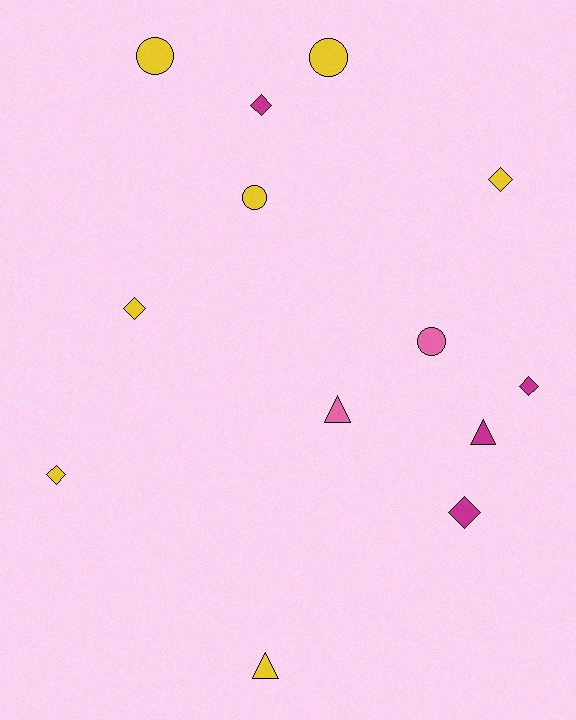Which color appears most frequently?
Yellow, with 7 objects.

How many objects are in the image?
There are 13 objects.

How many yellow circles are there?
There are 3 yellow circles.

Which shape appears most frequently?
Diamond, with 6 objects.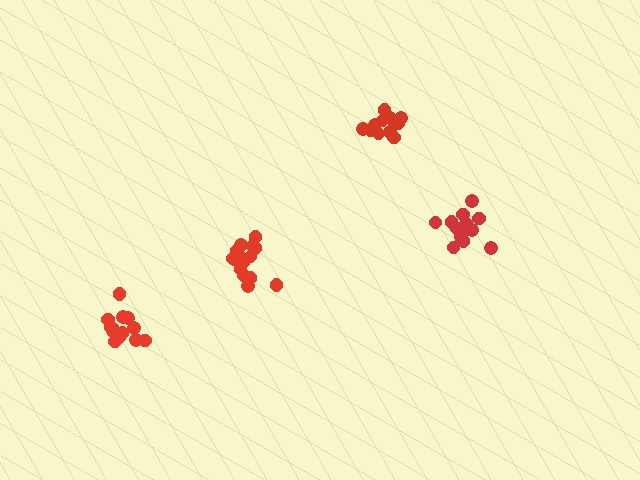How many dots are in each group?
Group 1: 14 dots, Group 2: 12 dots, Group 3: 15 dots, Group 4: 12 dots (53 total).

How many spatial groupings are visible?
There are 4 spatial groupings.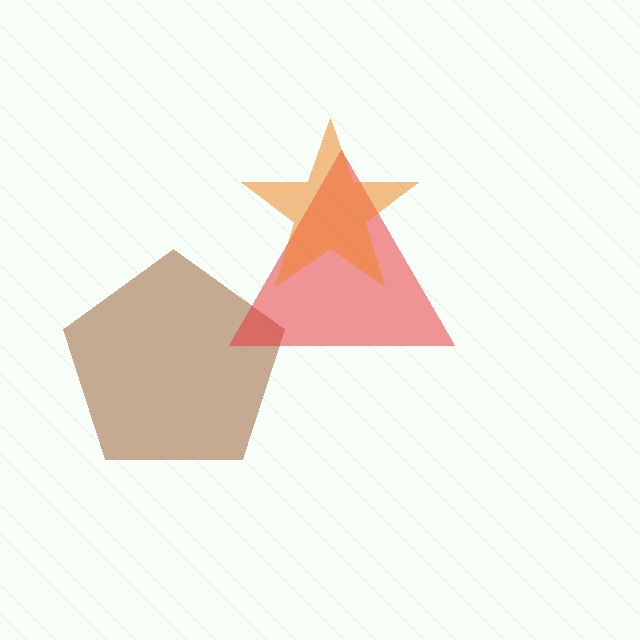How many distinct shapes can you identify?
There are 3 distinct shapes: a brown pentagon, a red triangle, an orange star.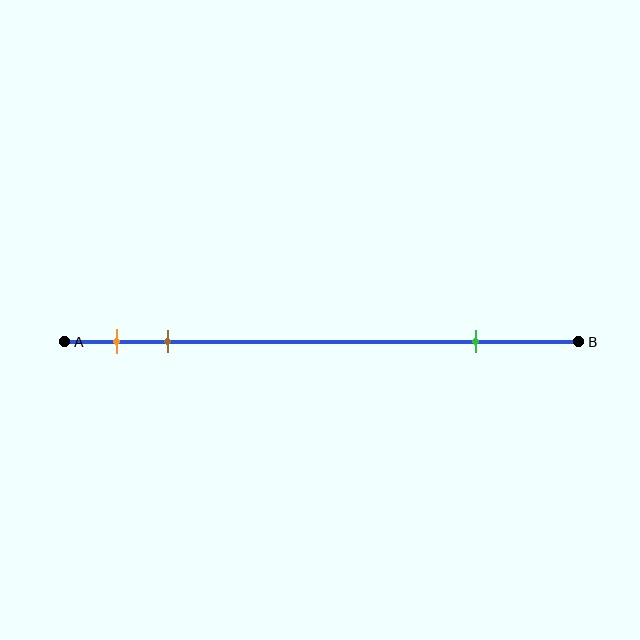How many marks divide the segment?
There are 3 marks dividing the segment.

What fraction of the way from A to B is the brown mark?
The brown mark is approximately 20% (0.2) of the way from A to B.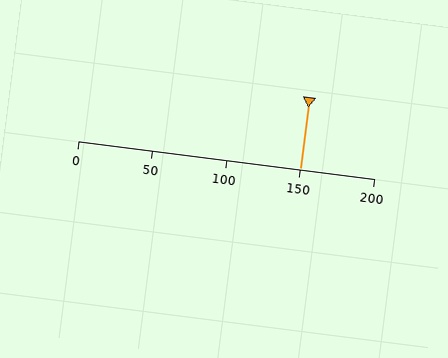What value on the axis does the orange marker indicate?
The marker indicates approximately 150.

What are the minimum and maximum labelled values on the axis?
The axis runs from 0 to 200.